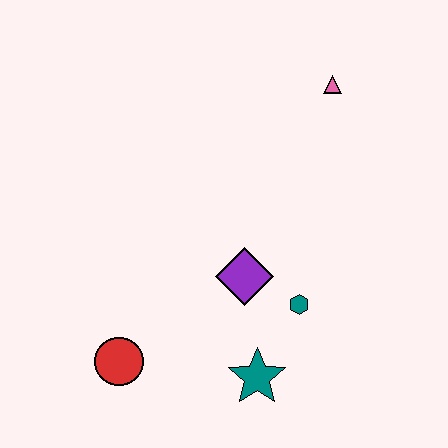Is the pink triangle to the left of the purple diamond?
No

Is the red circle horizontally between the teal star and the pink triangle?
No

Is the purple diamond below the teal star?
No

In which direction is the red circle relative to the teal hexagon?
The red circle is to the left of the teal hexagon.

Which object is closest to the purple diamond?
The teal hexagon is closest to the purple diamond.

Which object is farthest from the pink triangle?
The red circle is farthest from the pink triangle.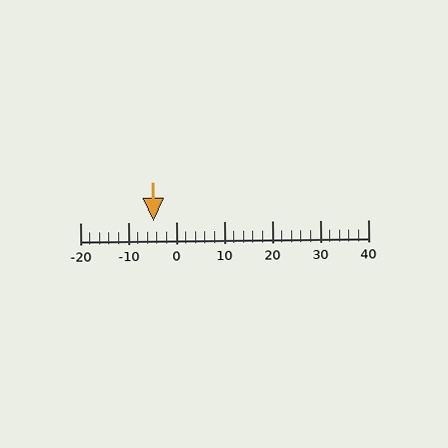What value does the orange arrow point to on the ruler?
The orange arrow points to approximately -5.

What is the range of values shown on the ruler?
The ruler shows values from -20 to 40.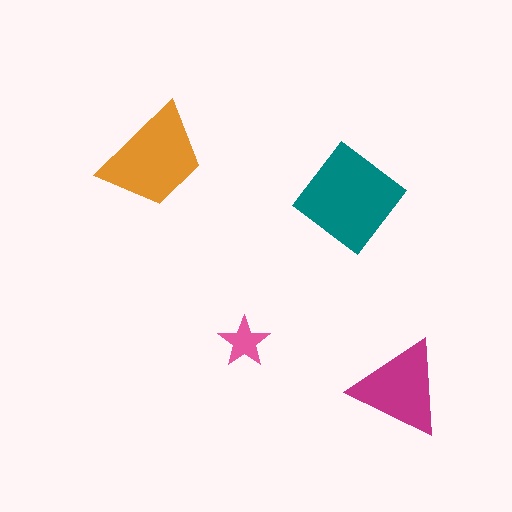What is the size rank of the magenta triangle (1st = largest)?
3rd.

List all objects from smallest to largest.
The pink star, the magenta triangle, the orange trapezoid, the teal diamond.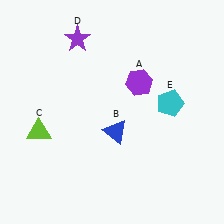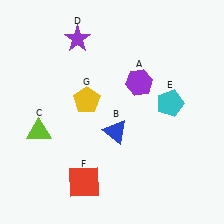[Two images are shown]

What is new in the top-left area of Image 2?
A yellow pentagon (G) was added in the top-left area of Image 2.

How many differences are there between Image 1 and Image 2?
There are 2 differences between the two images.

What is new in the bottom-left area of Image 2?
A red square (F) was added in the bottom-left area of Image 2.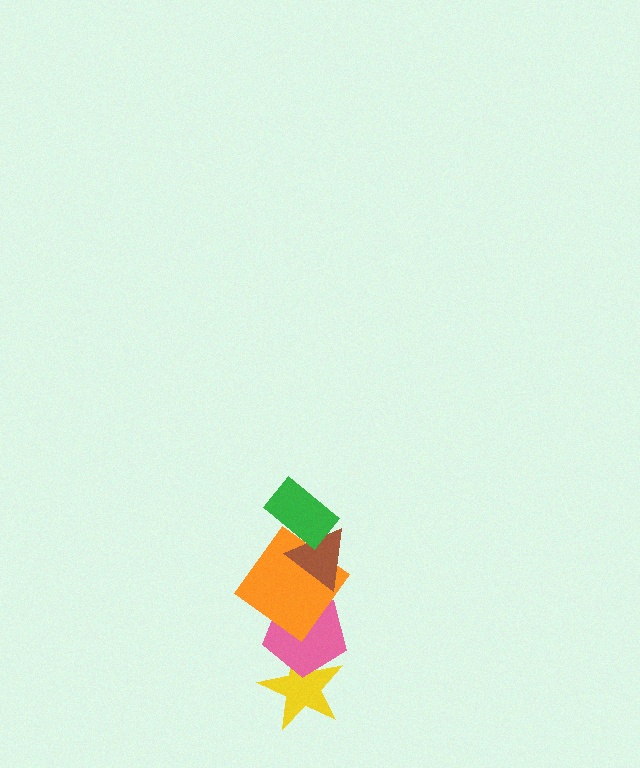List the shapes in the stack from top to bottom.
From top to bottom: the green rectangle, the brown triangle, the orange diamond, the pink pentagon, the yellow star.